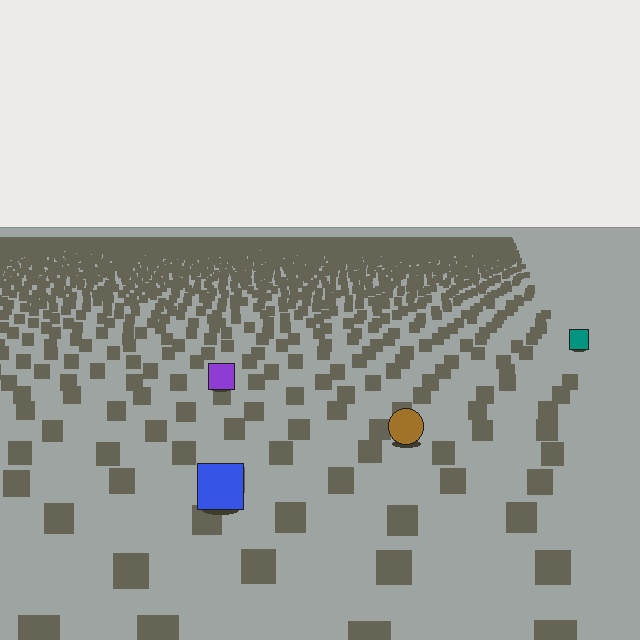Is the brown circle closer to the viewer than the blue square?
No. The blue square is closer — you can tell from the texture gradient: the ground texture is coarser near it.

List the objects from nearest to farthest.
From nearest to farthest: the blue square, the brown circle, the purple square, the teal square.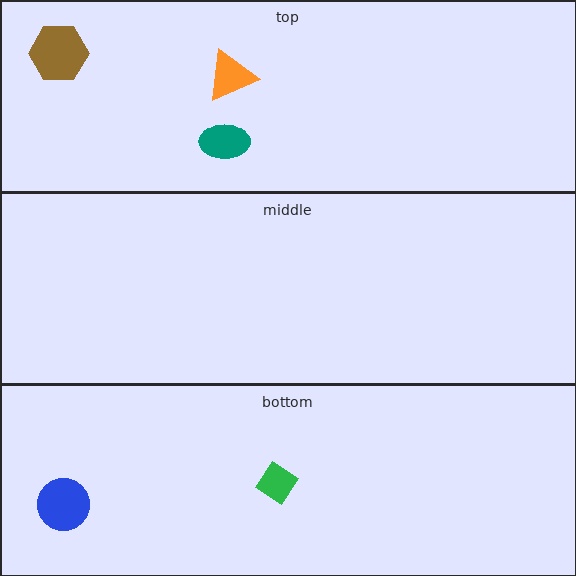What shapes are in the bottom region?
The green diamond, the blue circle.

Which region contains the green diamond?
The bottom region.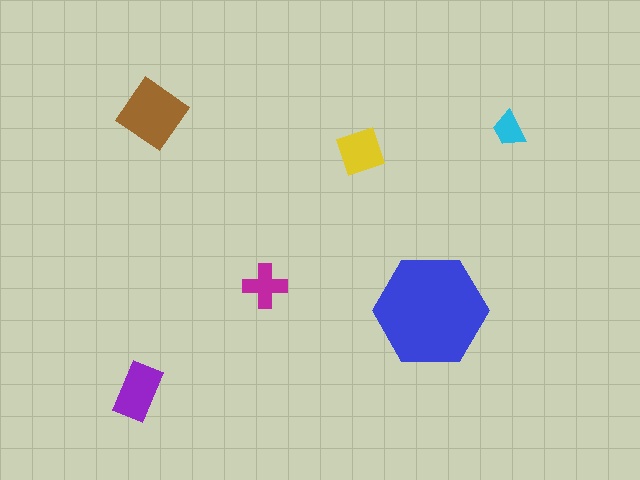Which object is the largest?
The blue hexagon.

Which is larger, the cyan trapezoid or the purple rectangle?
The purple rectangle.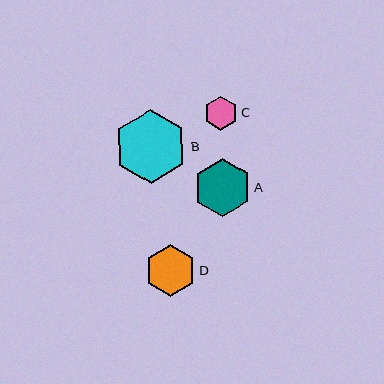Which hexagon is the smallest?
Hexagon C is the smallest with a size of approximately 34 pixels.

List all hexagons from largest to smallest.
From largest to smallest: B, A, D, C.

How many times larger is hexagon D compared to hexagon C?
Hexagon D is approximately 1.5 times the size of hexagon C.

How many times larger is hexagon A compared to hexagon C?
Hexagon A is approximately 1.7 times the size of hexagon C.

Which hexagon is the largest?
Hexagon B is the largest with a size of approximately 74 pixels.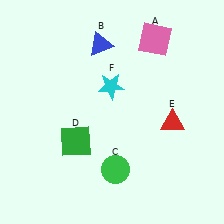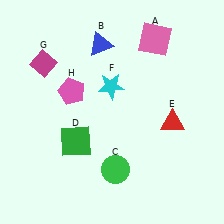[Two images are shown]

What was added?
A magenta diamond (G), a pink pentagon (H) were added in Image 2.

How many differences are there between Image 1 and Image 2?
There are 2 differences between the two images.